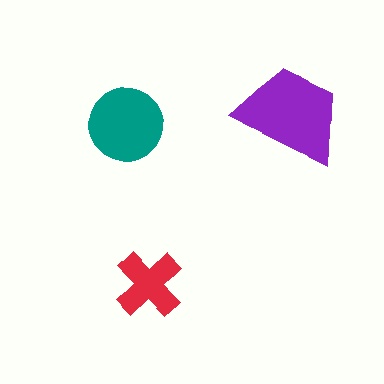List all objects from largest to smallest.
The purple trapezoid, the teal circle, the red cross.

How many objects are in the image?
There are 3 objects in the image.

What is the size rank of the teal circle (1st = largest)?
2nd.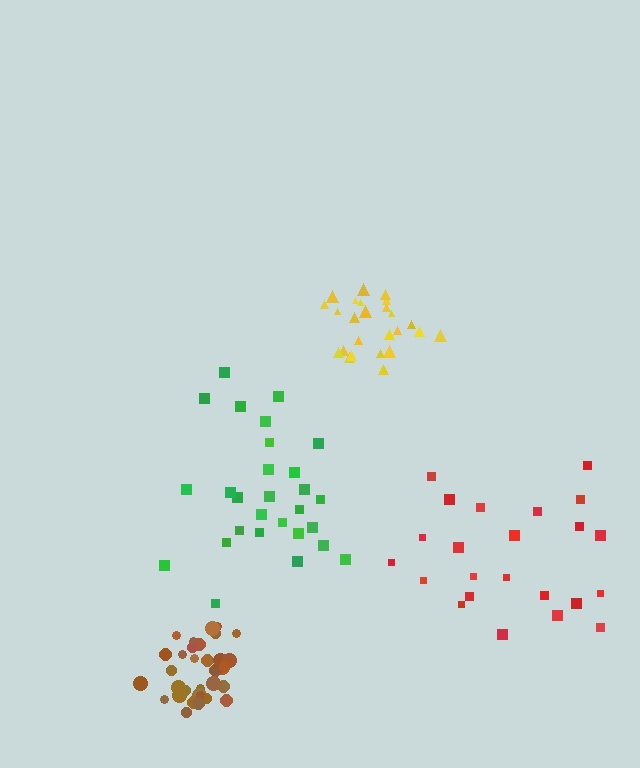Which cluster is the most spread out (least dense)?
Red.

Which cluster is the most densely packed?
Brown.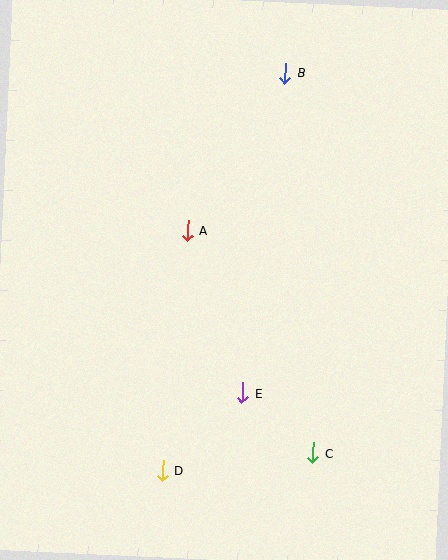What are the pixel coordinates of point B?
Point B is at (285, 73).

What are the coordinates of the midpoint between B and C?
The midpoint between B and C is at (299, 263).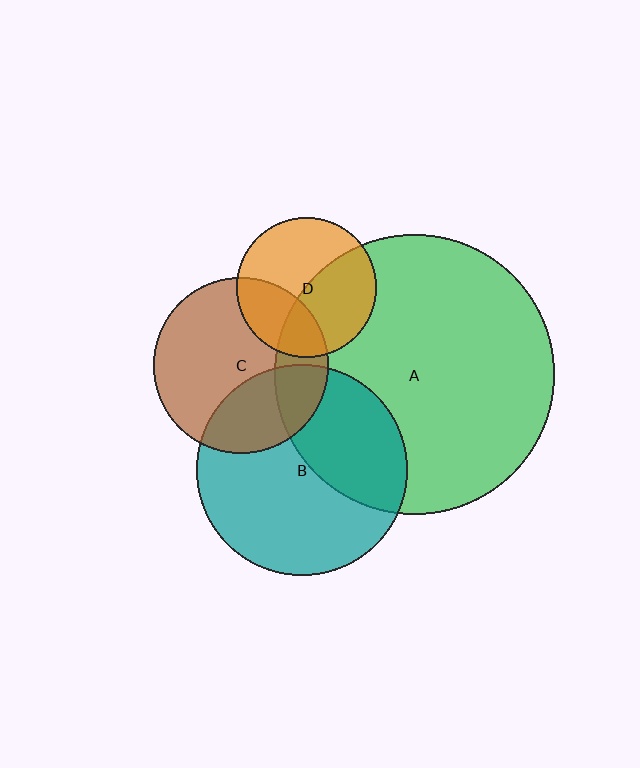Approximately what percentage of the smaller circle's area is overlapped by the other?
Approximately 20%.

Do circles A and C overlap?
Yes.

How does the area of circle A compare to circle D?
Approximately 4.0 times.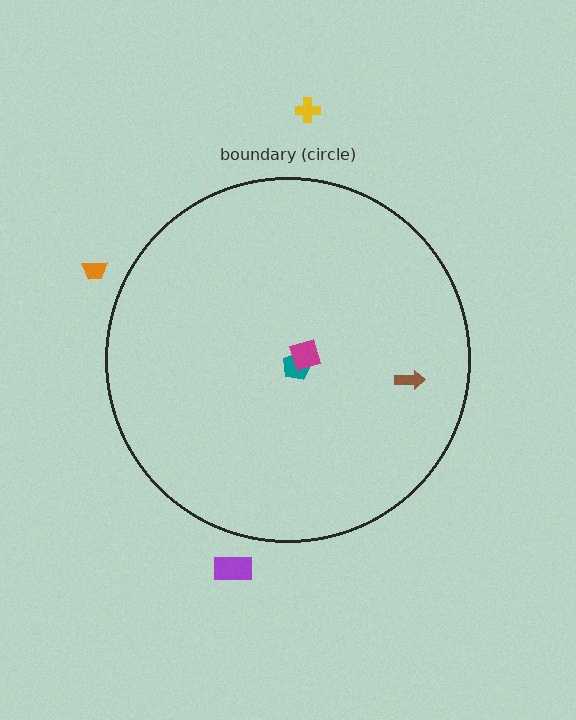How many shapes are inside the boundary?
3 inside, 3 outside.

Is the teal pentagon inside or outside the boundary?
Inside.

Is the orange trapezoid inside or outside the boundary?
Outside.